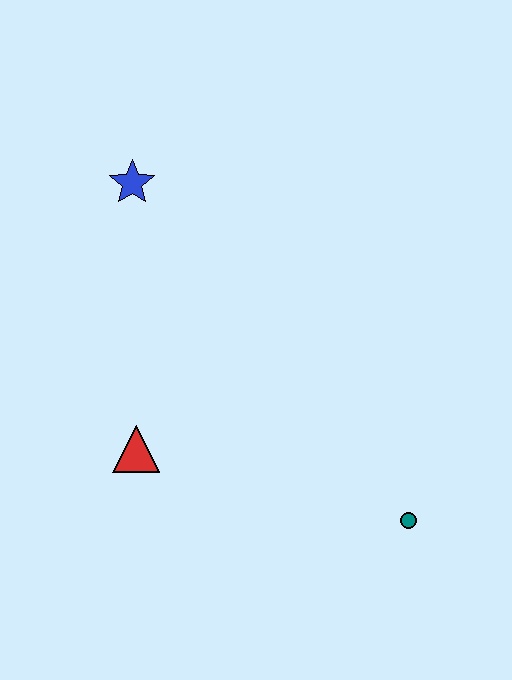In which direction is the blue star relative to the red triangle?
The blue star is above the red triangle.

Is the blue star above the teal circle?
Yes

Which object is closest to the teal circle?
The red triangle is closest to the teal circle.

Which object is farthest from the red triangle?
The teal circle is farthest from the red triangle.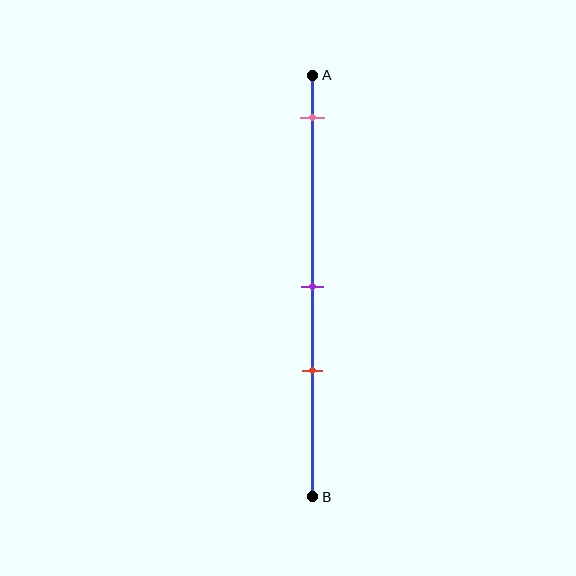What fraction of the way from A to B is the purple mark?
The purple mark is approximately 50% (0.5) of the way from A to B.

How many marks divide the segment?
There are 3 marks dividing the segment.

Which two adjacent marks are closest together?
The purple and red marks are the closest adjacent pair.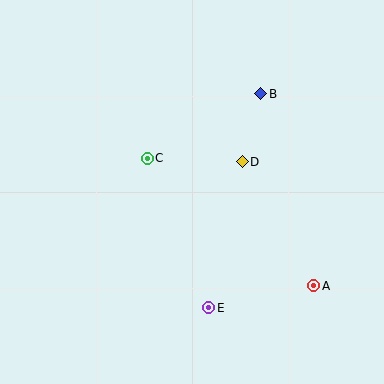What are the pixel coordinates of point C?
Point C is at (147, 158).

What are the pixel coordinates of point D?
Point D is at (242, 162).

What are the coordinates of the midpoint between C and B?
The midpoint between C and B is at (204, 126).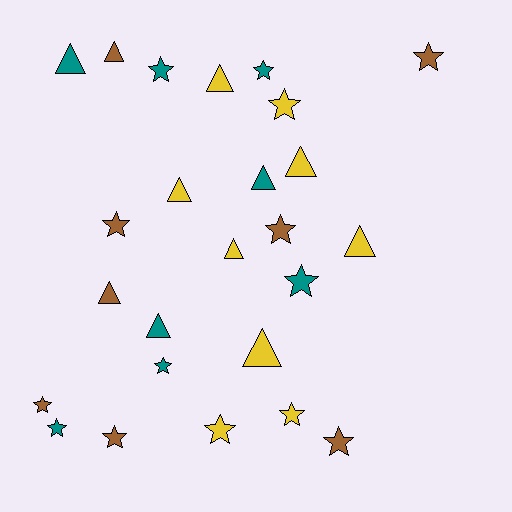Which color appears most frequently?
Yellow, with 9 objects.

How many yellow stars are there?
There are 3 yellow stars.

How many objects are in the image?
There are 25 objects.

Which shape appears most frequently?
Star, with 14 objects.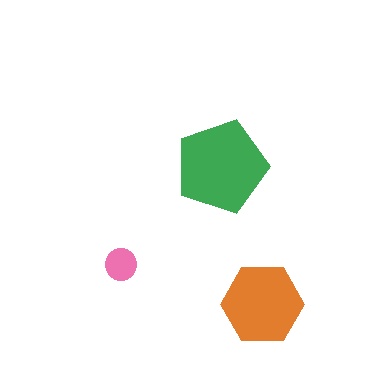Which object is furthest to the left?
The pink circle is leftmost.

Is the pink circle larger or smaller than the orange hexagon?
Smaller.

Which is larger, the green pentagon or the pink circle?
The green pentagon.